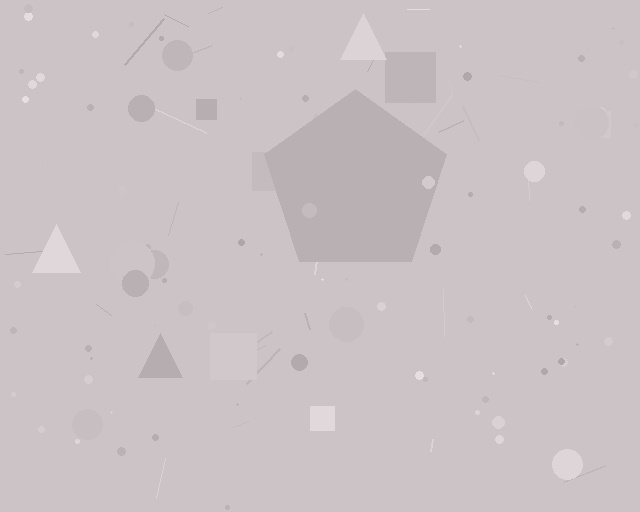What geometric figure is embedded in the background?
A pentagon is embedded in the background.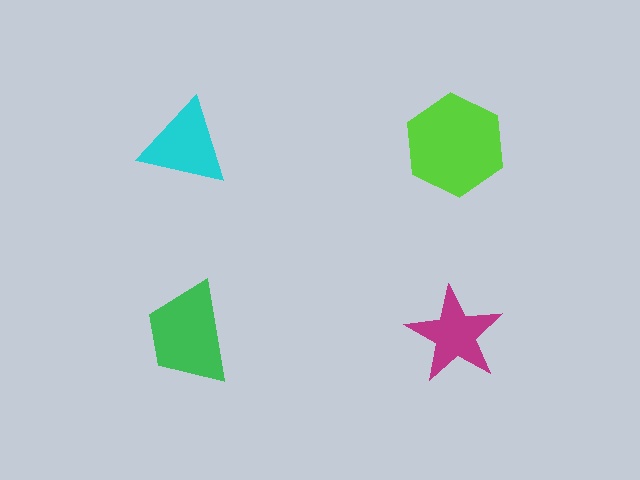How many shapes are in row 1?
2 shapes.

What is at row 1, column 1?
A cyan triangle.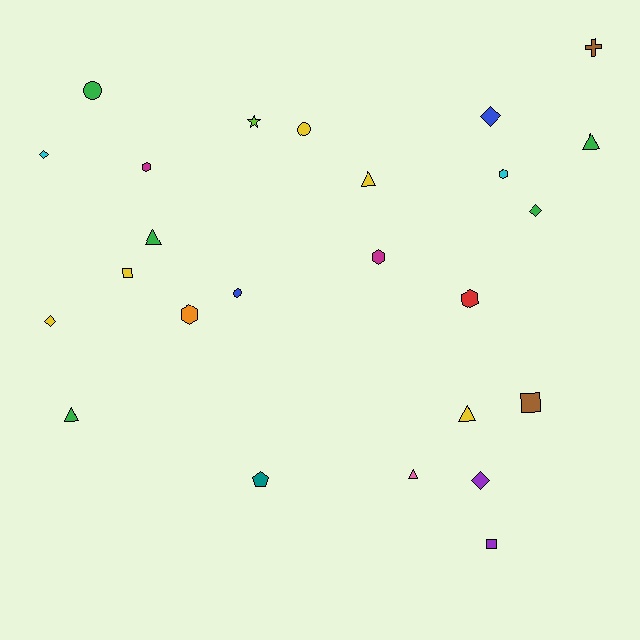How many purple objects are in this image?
There are 2 purple objects.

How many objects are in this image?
There are 25 objects.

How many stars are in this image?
There is 1 star.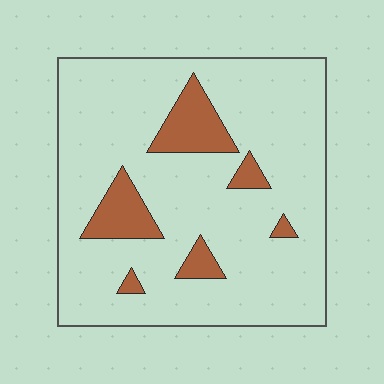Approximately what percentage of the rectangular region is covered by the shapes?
Approximately 15%.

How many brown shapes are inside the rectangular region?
6.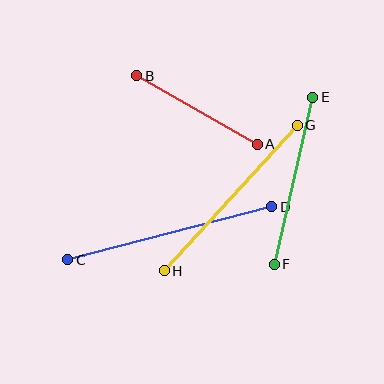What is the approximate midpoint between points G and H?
The midpoint is at approximately (231, 198) pixels.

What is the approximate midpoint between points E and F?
The midpoint is at approximately (293, 181) pixels.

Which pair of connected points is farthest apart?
Points C and D are farthest apart.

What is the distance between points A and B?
The distance is approximately 139 pixels.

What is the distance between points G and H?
The distance is approximately 198 pixels.